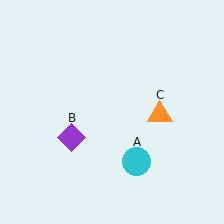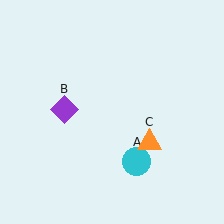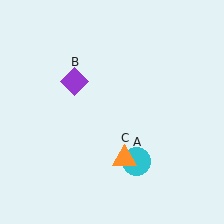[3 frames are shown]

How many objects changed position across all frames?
2 objects changed position: purple diamond (object B), orange triangle (object C).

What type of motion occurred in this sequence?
The purple diamond (object B), orange triangle (object C) rotated clockwise around the center of the scene.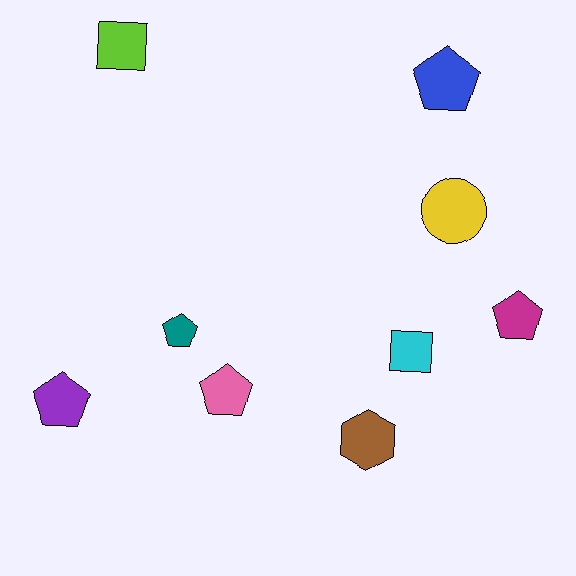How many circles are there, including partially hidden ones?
There is 1 circle.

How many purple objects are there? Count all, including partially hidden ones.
There is 1 purple object.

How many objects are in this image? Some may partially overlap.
There are 9 objects.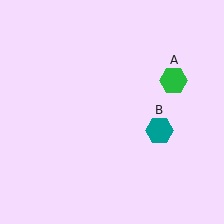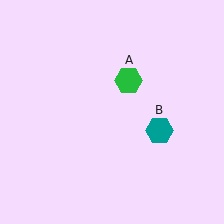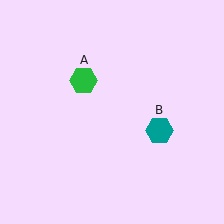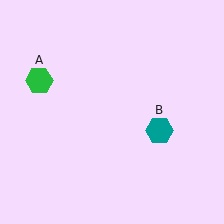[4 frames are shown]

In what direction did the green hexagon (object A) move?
The green hexagon (object A) moved left.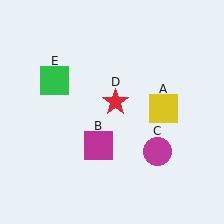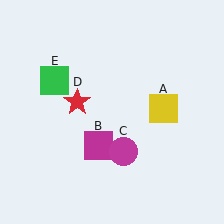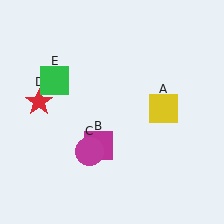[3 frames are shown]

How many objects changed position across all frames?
2 objects changed position: magenta circle (object C), red star (object D).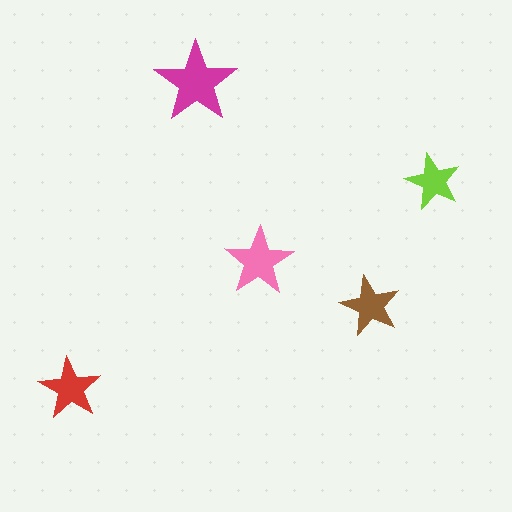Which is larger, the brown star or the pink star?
The pink one.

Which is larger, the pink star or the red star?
The pink one.